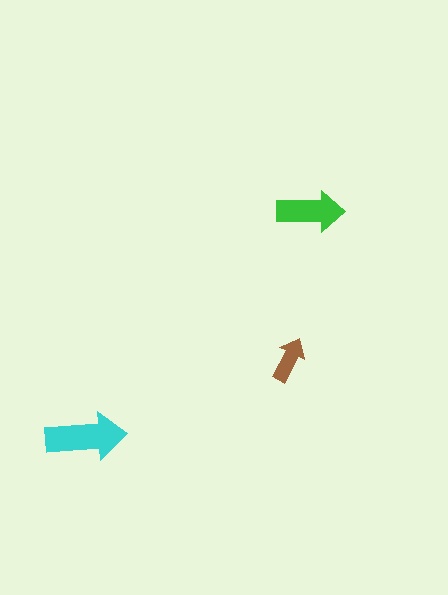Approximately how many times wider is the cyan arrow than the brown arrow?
About 2 times wider.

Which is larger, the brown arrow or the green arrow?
The green one.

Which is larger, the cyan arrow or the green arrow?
The cyan one.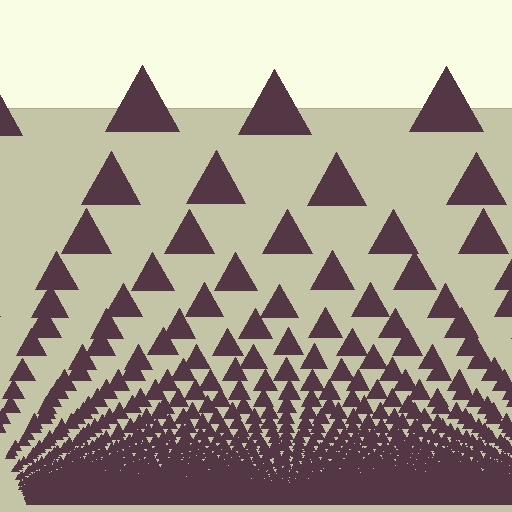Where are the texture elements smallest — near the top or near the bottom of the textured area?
Near the bottom.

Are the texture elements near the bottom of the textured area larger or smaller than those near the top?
Smaller. The gradient is inverted — elements near the bottom are smaller and denser.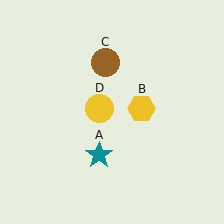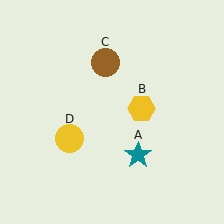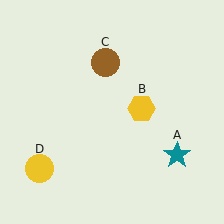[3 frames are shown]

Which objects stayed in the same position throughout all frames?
Yellow hexagon (object B) and brown circle (object C) remained stationary.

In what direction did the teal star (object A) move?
The teal star (object A) moved right.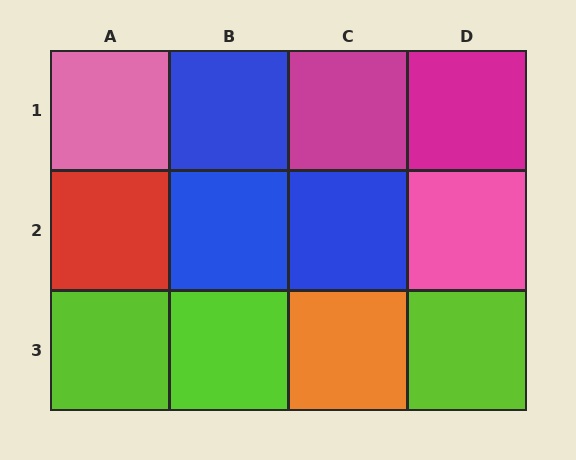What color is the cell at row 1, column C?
Magenta.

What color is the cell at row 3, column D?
Lime.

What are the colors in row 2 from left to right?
Red, blue, blue, pink.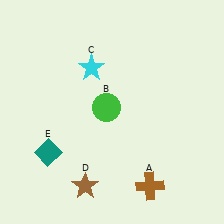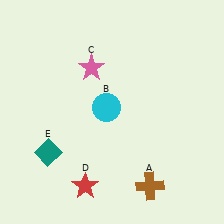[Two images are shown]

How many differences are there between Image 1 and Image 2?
There are 3 differences between the two images.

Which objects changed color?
B changed from green to cyan. C changed from cyan to pink. D changed from brown to red.